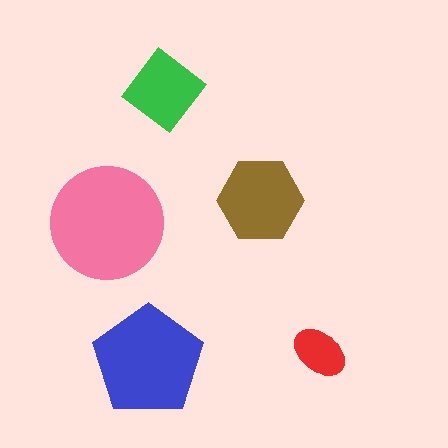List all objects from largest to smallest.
The pink circle, the blue pentagon, the brown hexagon, the green diamond, the red ellipse.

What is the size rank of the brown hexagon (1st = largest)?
3rd.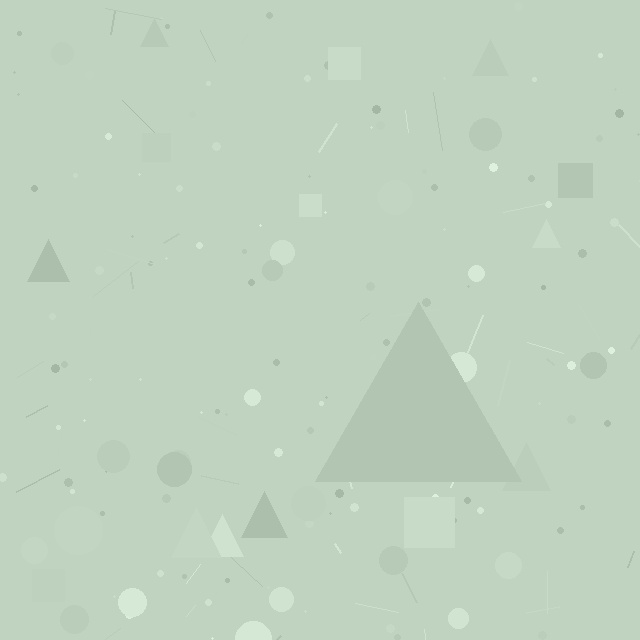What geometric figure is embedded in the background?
A triangle is embedded in the background.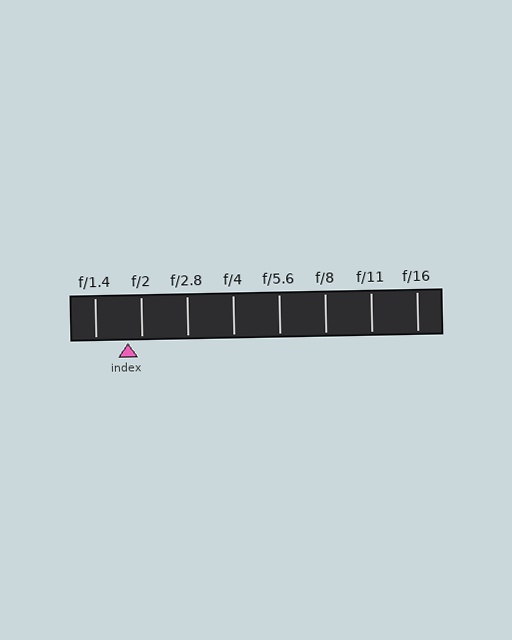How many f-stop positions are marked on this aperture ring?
There are 8 f-stop positions marked.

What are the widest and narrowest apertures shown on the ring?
The widest aperture shown is f/1.4 and the narrowest is f/16.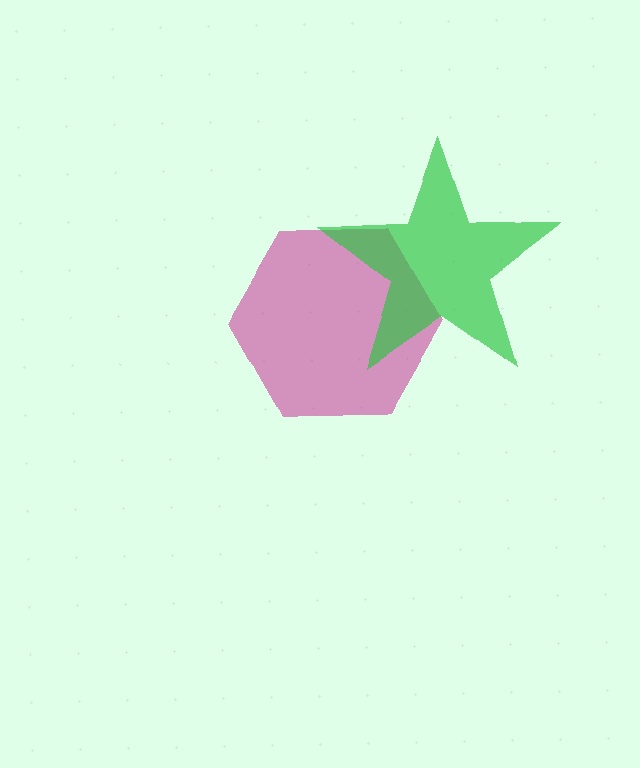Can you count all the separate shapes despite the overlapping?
Yes, there are 2 separate shapes.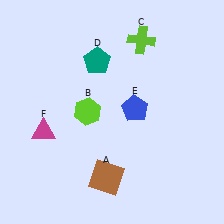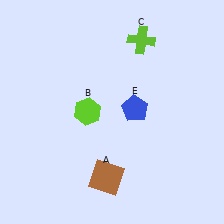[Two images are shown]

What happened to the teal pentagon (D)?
The teal pentagon (D) was removed in Image 2. It was in the top-left area of Image 1.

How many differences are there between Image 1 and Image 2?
There are 2 differences between the two images.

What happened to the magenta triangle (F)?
The magenta triangle (F) was removed in Image 2. It was in the bottom-left area of Image 1.